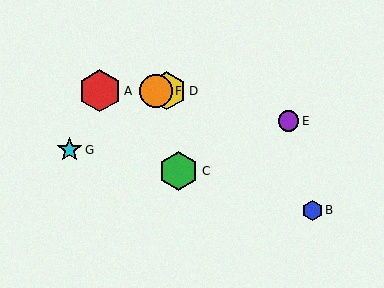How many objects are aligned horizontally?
3 objects (A, D, F) are aligned horizontally.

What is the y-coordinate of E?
Object E is at y≈121.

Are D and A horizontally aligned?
Yes, both are at y≈91.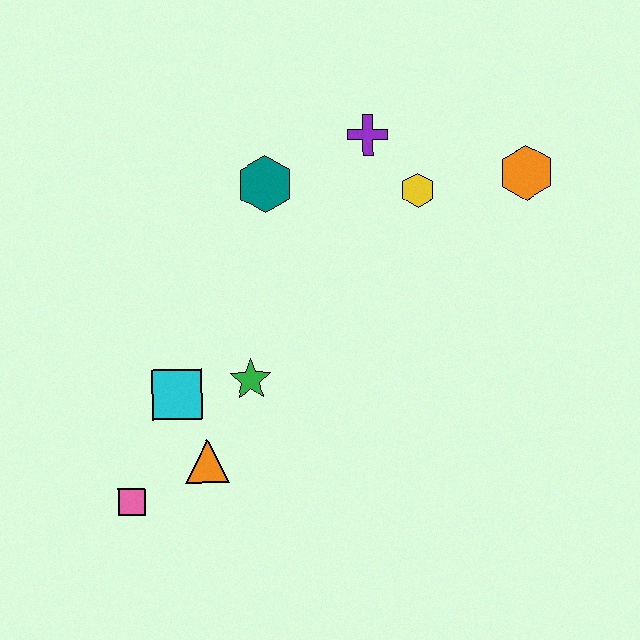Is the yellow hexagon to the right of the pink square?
Yes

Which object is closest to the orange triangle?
The cyan square is closest to the orange triangle.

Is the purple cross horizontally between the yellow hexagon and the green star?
Yes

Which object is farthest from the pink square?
The orange hexagon is farthest from the pink square.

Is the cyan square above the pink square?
Yes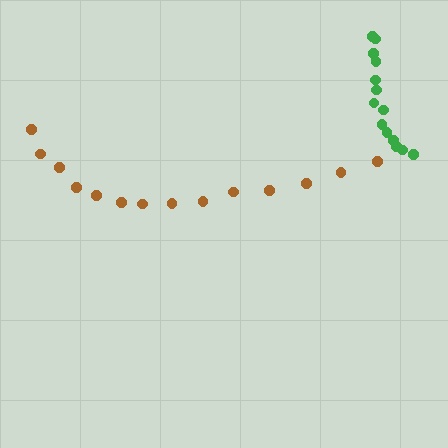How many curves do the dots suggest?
There are 2 distinct paths.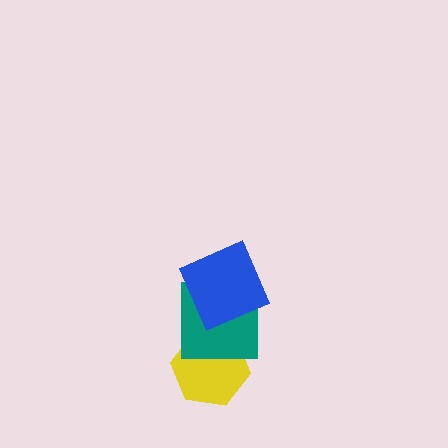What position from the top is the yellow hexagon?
The yellow hexagon is 3rd from the top.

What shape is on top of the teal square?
The blue square is on top of the teal square.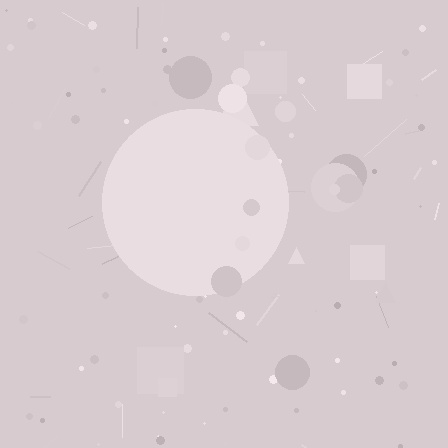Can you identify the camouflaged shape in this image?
The camouflaged shape is a circle.